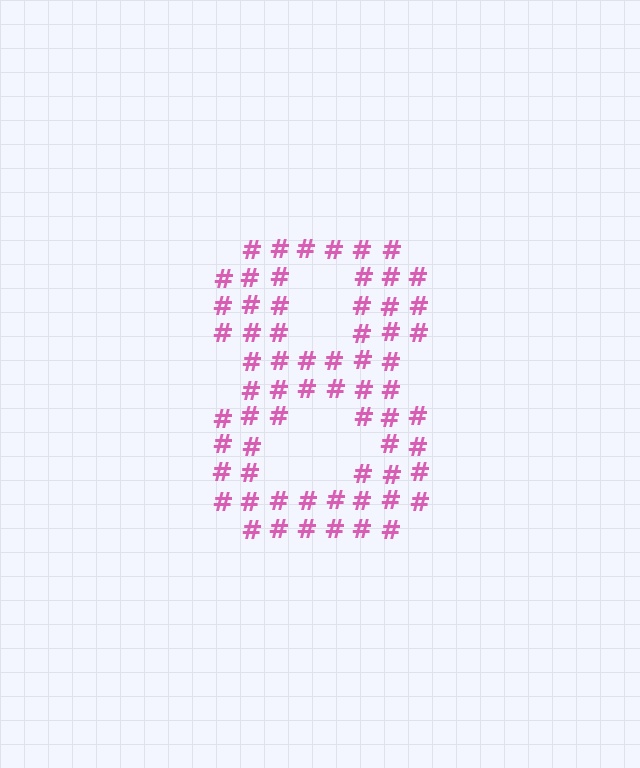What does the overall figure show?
The overall figure shows the digit 8.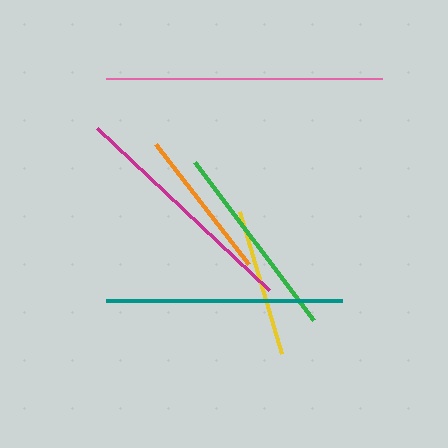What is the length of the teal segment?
The teal segment is approximately 236 pixels long.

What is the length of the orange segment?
The orange segment is approximately 152 pixels long.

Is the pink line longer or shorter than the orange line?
The pink line is longer than the orange line.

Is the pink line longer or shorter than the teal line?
The pink line is longer than the teal line.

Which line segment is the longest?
The pink line is the longest at approximately 276 pixels.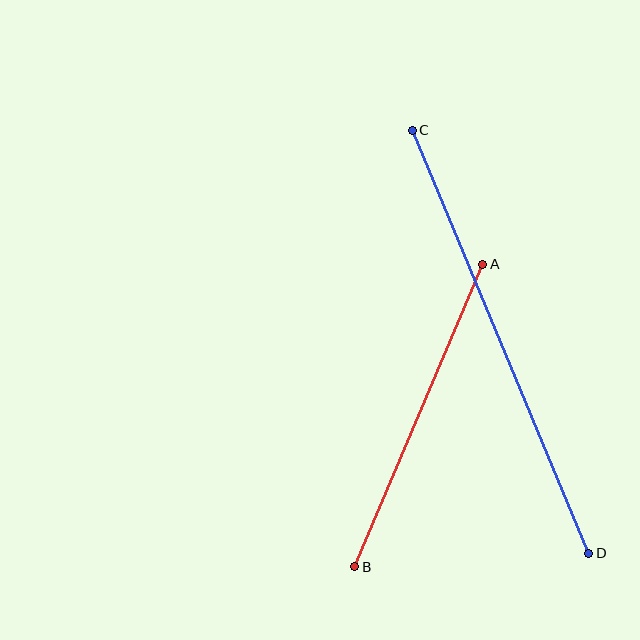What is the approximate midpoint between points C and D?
The midpoint is at approximately (500, 342) pixels.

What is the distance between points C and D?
The distance is approximately 459 pixels.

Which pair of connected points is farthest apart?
Points C and D are farthest apart.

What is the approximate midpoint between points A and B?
The midpoint is at approximately (419, 415) pixels.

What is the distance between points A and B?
The distance is approximately 329 pixels.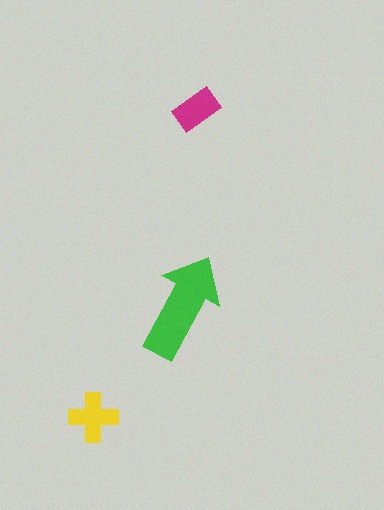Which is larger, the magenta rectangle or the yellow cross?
The yellow cross.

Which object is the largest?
The green arrow.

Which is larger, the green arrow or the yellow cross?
The green arrow.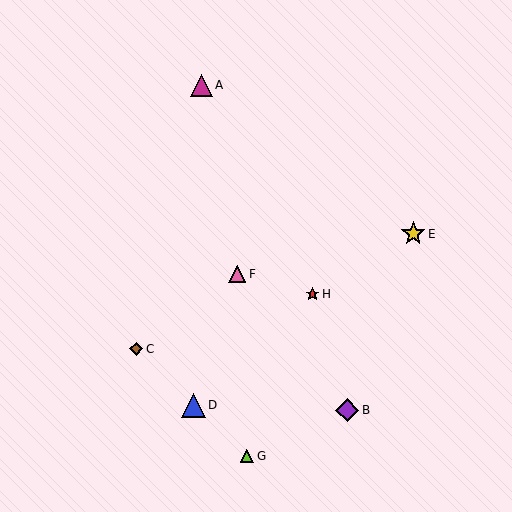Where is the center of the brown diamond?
The center of the brown diamond is at (136, 349).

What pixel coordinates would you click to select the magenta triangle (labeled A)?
Click at (201, 85) to select the magenta triangle A.